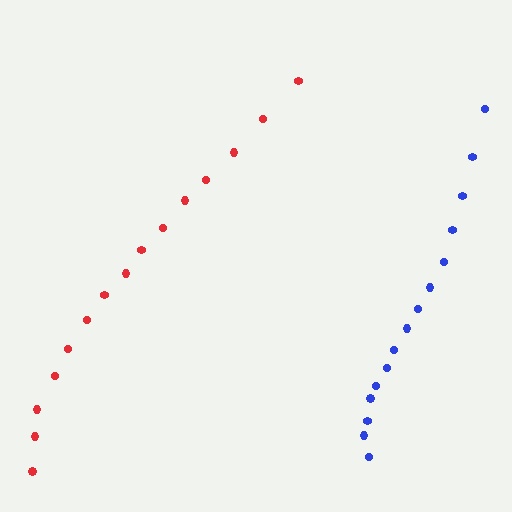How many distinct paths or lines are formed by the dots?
There are 2 distinct paths.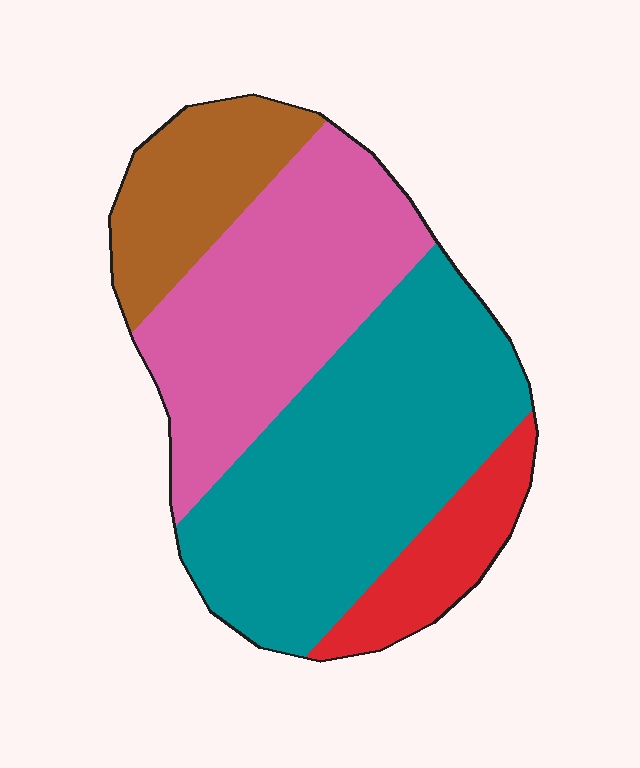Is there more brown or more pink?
Pink.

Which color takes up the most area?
Teal, at roughly 40%.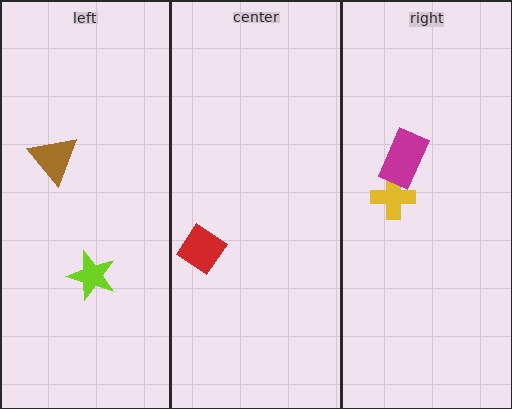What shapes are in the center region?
The red diamond.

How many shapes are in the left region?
2.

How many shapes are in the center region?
1.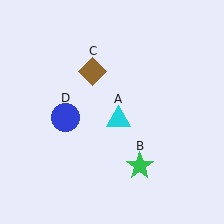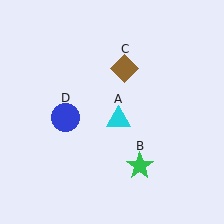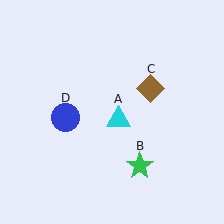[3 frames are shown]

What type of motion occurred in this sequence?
The brown diamond (object C) rotated clockwise around the center of the scene.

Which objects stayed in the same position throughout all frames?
Cyan triangle (object A) and green star (object B) and blue circle (object D) remained stationary.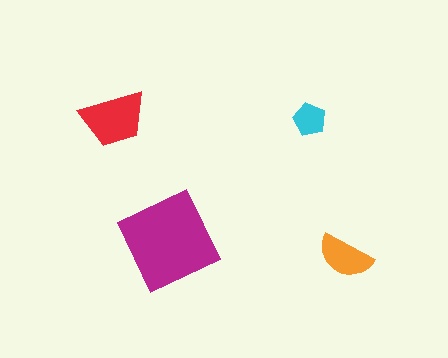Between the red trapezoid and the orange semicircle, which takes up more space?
The red trapezoid.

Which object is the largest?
The magenta diamond.